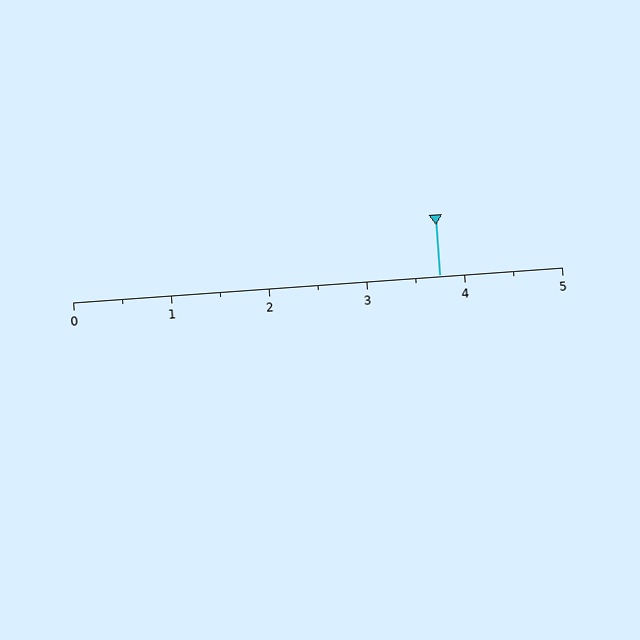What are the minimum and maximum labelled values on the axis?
The axis runs from 0 to 5.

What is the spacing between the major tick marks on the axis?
The major ticks are spaced 1 apart.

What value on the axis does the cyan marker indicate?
The marker indicates approximately 3.8.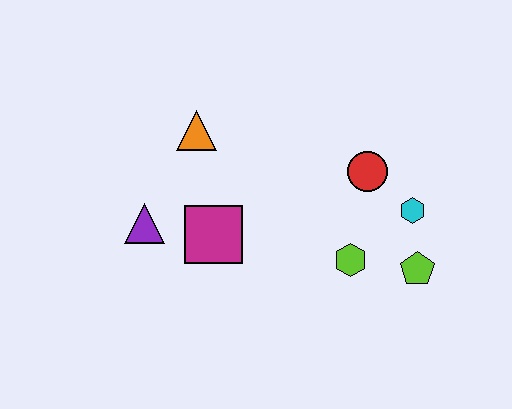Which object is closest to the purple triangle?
The magenta square is closest to the purple triangle.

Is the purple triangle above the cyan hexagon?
No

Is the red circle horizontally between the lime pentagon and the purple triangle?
Yes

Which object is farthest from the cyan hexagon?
The purple triangle is farthest from the cyan hexagon.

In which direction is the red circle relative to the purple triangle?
The red circle is to the right of the purple triangle.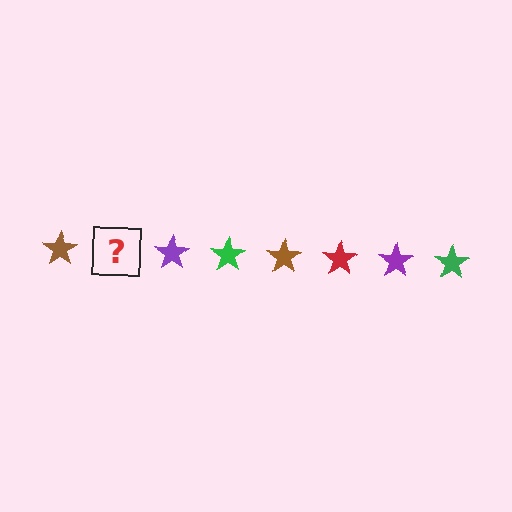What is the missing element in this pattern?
The missing element is a red star.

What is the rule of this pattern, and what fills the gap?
The rule is that the pattern cycles through brown, red, purple, green stars. The gap should be filled with a red star.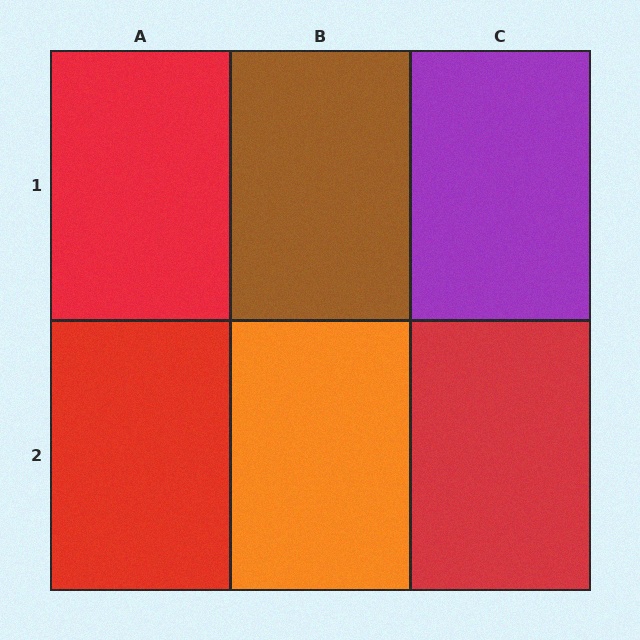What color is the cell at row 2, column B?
Orange.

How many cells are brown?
1 cell is brown.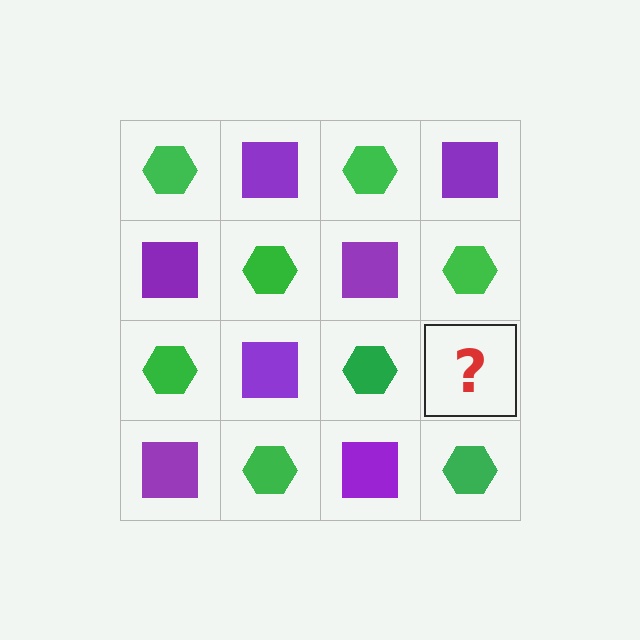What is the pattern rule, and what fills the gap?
The rule is that it alternates green hexagon and purple square in a checkerboard pattern. The gap should be filled with a purple square.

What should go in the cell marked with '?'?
The missing cell should contain a purple square.